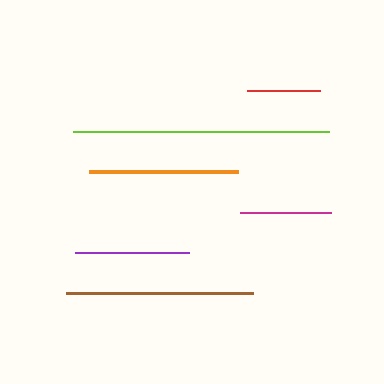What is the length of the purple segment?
The purple segment is approximately 113 pixels long.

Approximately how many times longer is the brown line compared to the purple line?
The brown line is approximately 1.6 times the length of the purple line.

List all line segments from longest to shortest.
From longest to shortest: lime, brown, orange, purple, magenta, red.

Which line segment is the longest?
The lime line is the longest at approximately 256 pixels.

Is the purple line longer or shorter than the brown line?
The brown line is longer than the purple line.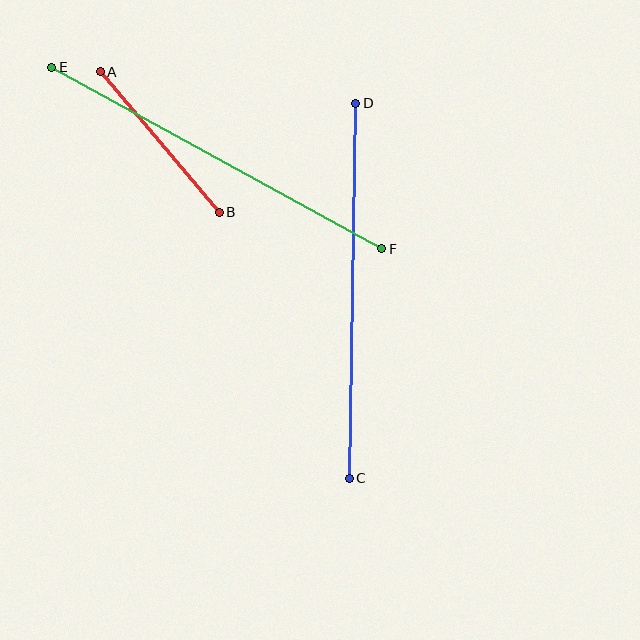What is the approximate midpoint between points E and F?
The midpoint is at approximately (217, 158) pixels.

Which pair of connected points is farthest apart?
Points E and F are farthest apart.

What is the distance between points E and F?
The distance is approximately 376 pixels.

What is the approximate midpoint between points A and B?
The midpoint is at approximately (160, 142) pixels.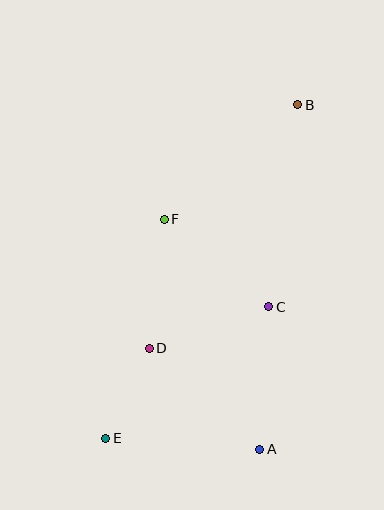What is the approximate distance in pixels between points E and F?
The distance between E and F is approximately 227 pixels.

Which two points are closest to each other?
Points D and E are closest to each other.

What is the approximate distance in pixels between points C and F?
The distance between C and F is approximately 136 pixels.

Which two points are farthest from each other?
Points B and E are farthest from each other.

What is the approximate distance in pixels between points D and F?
The distance between D and F is approximately 129 pixels.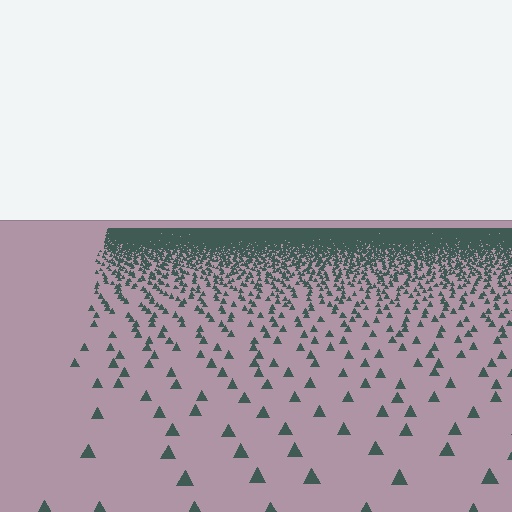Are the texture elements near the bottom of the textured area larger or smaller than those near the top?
Larger. Near the bottom, elements are closer to the viewer and appear at a bigger on-screen size.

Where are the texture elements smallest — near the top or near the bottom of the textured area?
Near the top.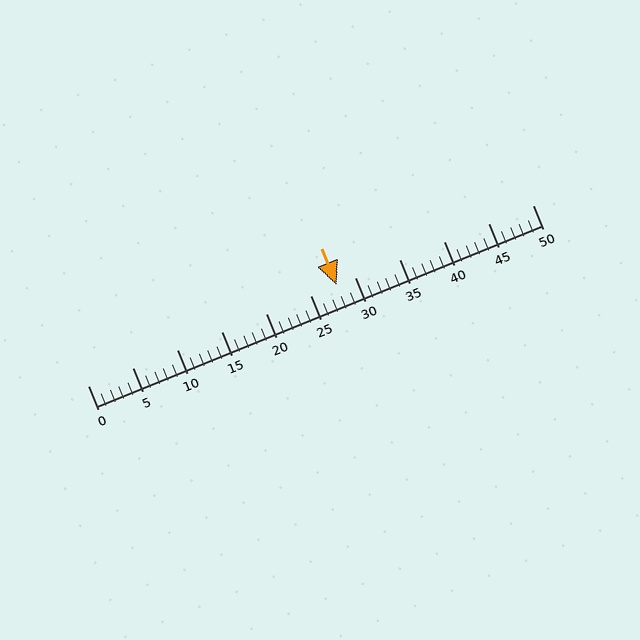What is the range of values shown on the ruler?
The ruler shows values from 0 to 50.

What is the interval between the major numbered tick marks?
The major tick marks are spaced 5 units apart.